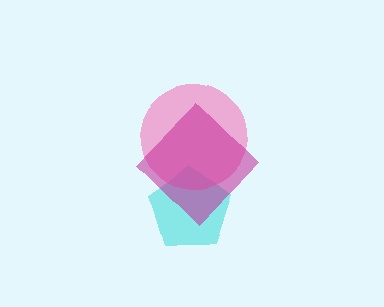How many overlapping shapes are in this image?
There are 3 overlapping shapes in the image.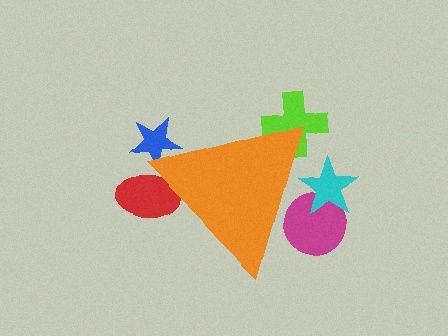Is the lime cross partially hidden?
Yes, the lime cross is partially hidden behind the orange triangle.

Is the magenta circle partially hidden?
Yes, the magenta circle is partially hidden behind the orange triangle.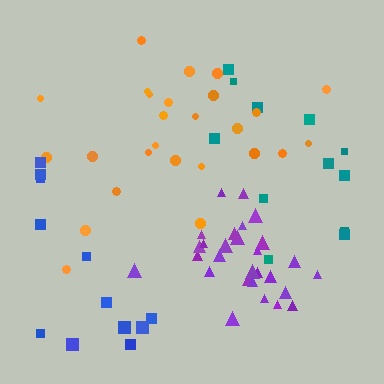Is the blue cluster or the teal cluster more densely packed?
Blue.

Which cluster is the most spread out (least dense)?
Teal.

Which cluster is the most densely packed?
Purple.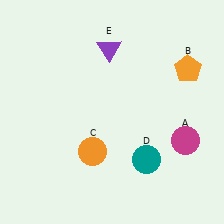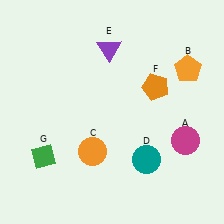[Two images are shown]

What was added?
An orange pentagon (F), a green diamond (G) were added in Image 2.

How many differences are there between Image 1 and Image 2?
There are 2 differences between the two images.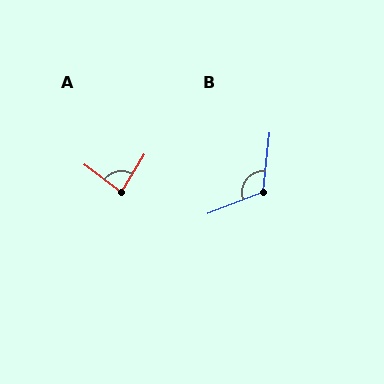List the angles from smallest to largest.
A (83°), B (117°).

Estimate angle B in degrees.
Approximately 117 degrees.